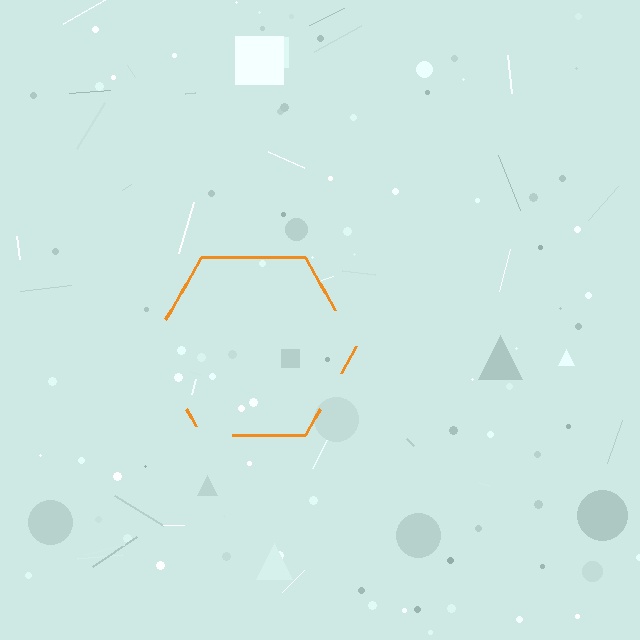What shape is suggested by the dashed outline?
The dashed outline suggests a hexagon.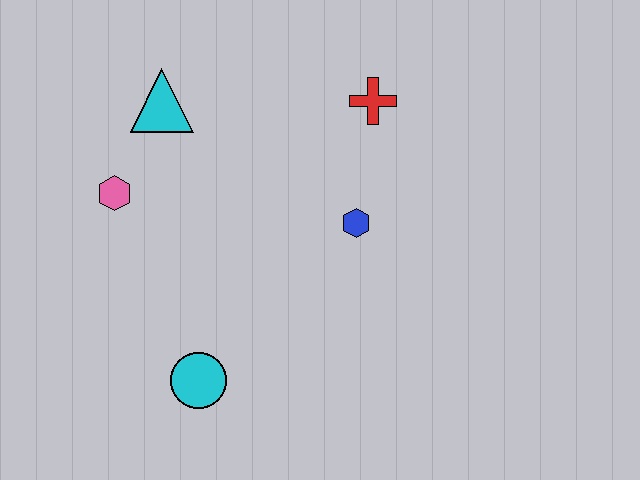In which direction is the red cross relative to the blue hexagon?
The red cross is above the blue hexagon.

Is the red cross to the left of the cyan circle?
No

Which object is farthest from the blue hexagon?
The pink hexagon is farthest from the blue hexagon.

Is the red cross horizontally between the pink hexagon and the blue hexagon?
No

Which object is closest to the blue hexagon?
The red cross is closest to the blue hexagon.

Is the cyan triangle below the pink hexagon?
No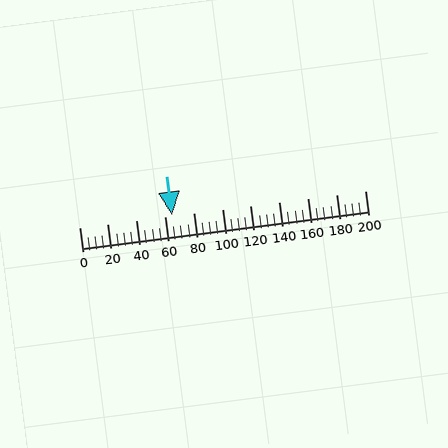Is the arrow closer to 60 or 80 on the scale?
The arrow is closer to 60.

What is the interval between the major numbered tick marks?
The major tick marks are spaced 20 units apart.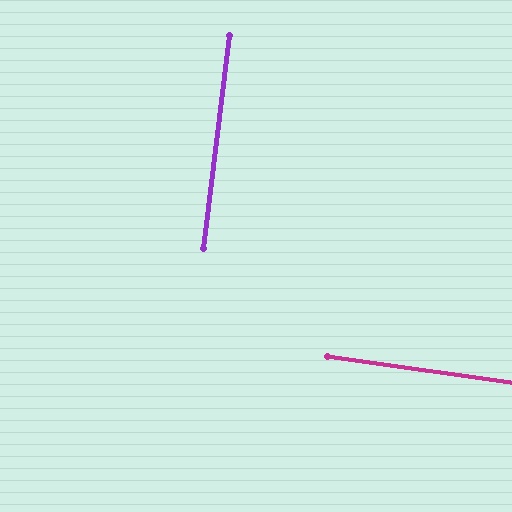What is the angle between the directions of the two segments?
Approximately 89 degrees.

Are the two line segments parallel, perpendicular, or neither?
Perpendicular — they meet at approximately 89°.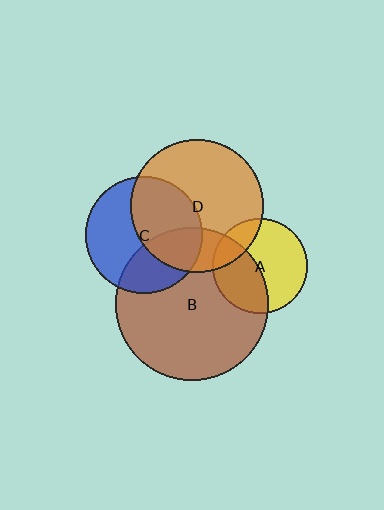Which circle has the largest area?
Circle B (brown).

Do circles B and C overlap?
Yes.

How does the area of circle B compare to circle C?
Approximately 1.7 times.